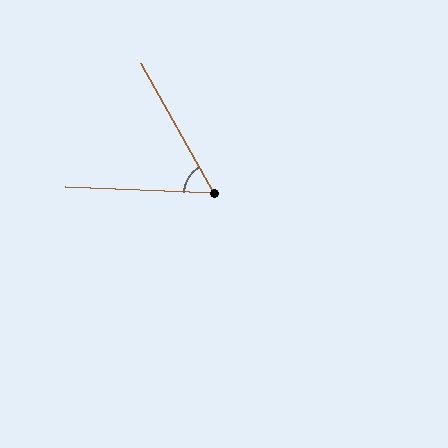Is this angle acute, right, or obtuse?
It is acute.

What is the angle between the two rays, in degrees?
Approximately 58 degrees.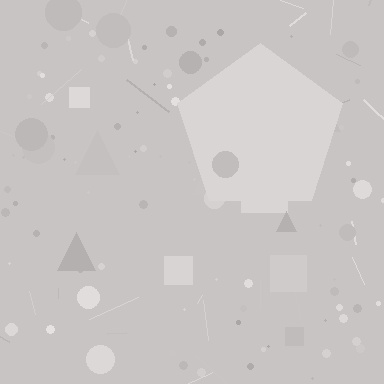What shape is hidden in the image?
A pentagon is hidden in the image.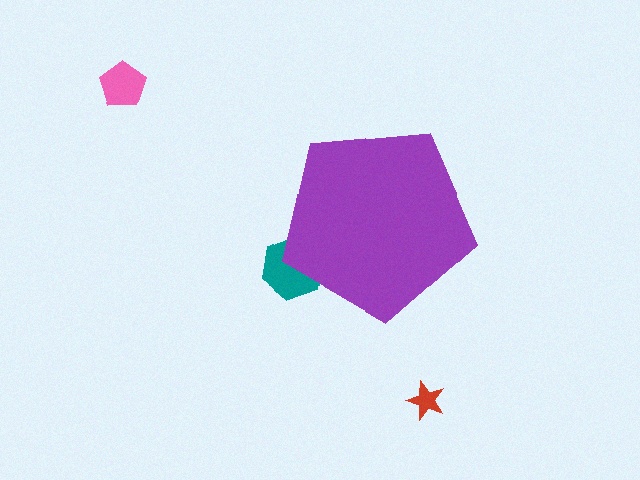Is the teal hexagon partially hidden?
Yes, the teal hexagon is partially hidden behind the purple pentagon.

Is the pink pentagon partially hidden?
No, the pink pentagon is fully visible.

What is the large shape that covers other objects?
A purple pentagon.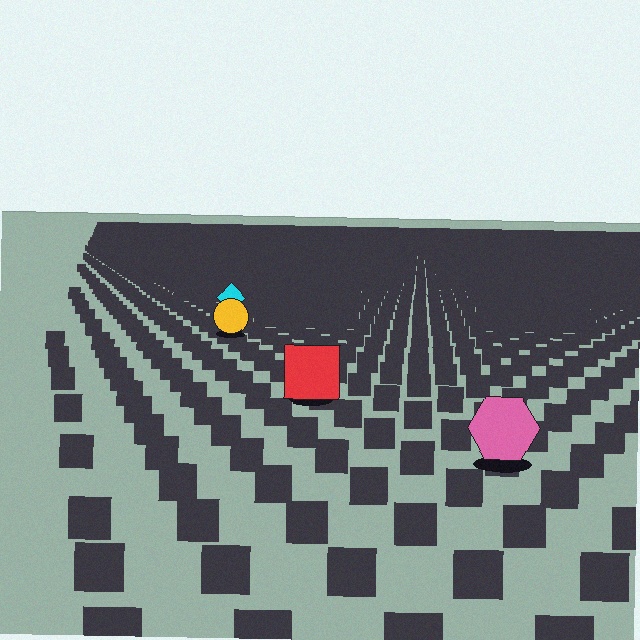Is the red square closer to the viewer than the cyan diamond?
Yes. The red square is closer — you can tell from the texture gradient: the ground texture is coarser near it.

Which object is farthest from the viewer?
The cyan diamond is farthest from the viewer. It appears smaller and the ground texture around it is denser.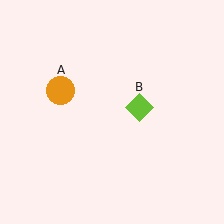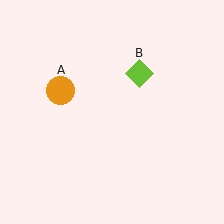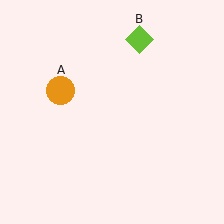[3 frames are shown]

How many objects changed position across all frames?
1 object changed position: lime diamond (object B).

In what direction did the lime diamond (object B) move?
The lime diamond (object B) moved up.